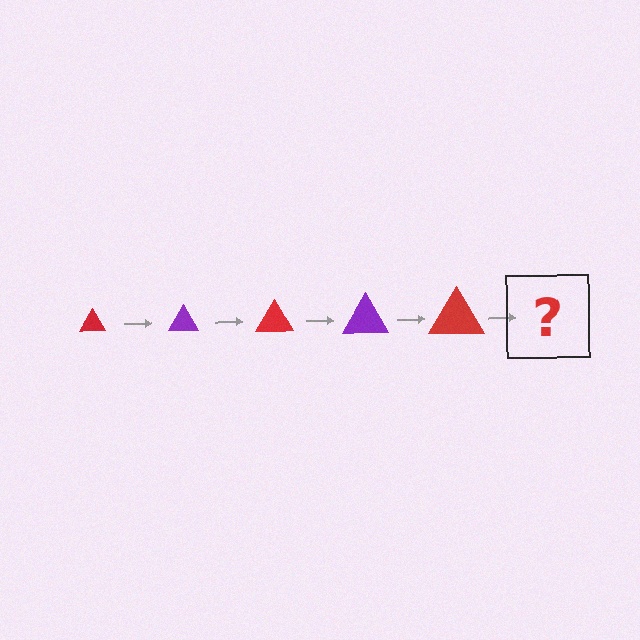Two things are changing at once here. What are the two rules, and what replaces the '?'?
The two rules are that the triangle grows larger each step and the color cycles through red and purple. The '?' should be a purple triangle, larger than the previous one.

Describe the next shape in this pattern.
It should be a purple triangle, larger than the previous one.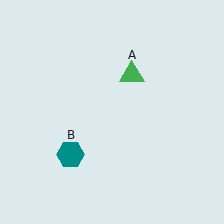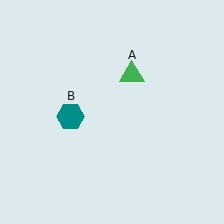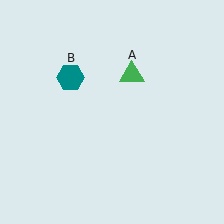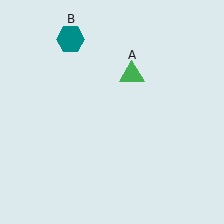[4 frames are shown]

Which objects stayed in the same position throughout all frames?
Green triangle (object A) remained stationary.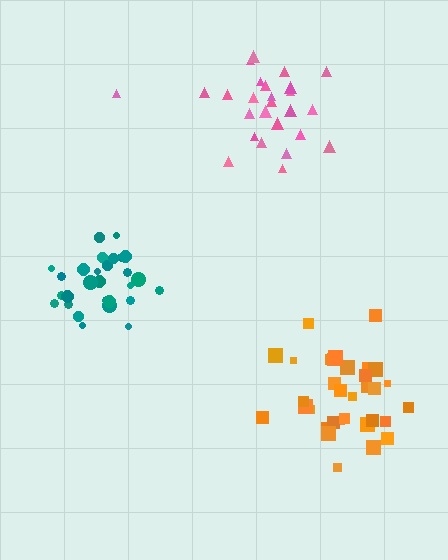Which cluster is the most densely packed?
Teal.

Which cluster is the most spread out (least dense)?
Pink.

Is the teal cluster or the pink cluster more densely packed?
Teal.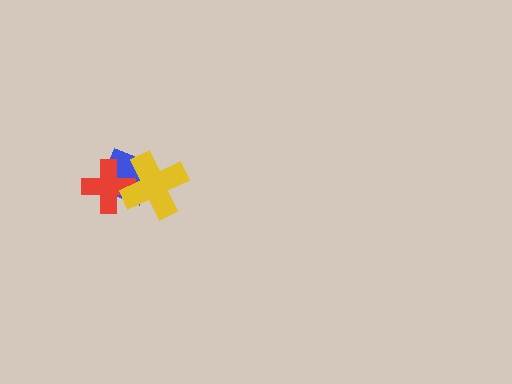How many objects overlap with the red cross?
2 objects overlap with the red cross.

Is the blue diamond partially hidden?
Yes, it is partially covered by another shape.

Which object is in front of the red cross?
The yellow cross is in front of the red cross.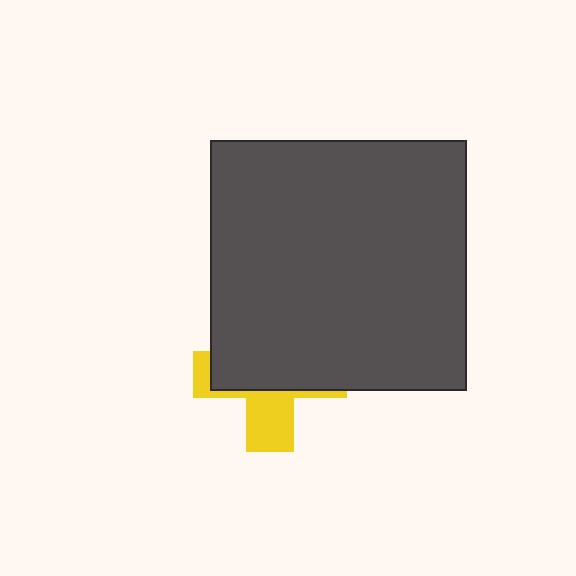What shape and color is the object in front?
The object in front is a dark gray rectangle.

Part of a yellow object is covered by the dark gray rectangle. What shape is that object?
It is a cross.